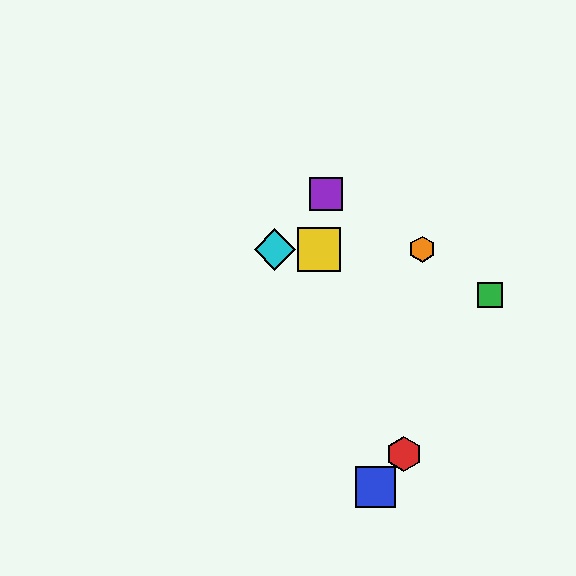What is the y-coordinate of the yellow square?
The yellow square is at y≈249.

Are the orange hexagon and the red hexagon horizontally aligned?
No, the orange hexagon is at y≈249 and the red hexagon is at y≈454.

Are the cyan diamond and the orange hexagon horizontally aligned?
Yes, both are at y≈249.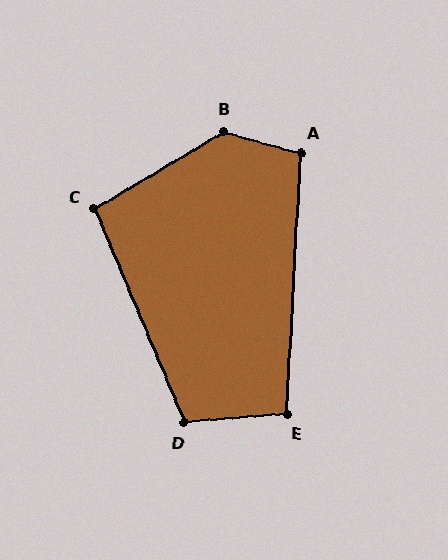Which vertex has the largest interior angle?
B, at approximately 134 degrees.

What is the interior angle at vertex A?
Approximately 103 degrees (obtuse).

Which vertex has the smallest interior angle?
E, at approximately 98 degrees.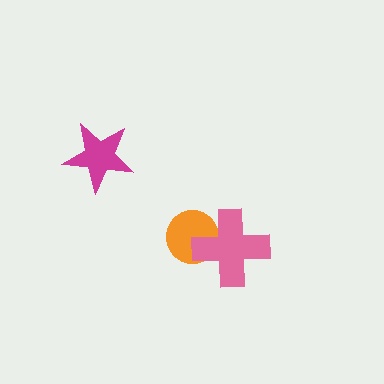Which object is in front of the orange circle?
The pink cross is in front of the orange circle.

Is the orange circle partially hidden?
Yes, it is partially covered by another shape.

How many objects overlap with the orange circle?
1 object overlaps with the orange circle.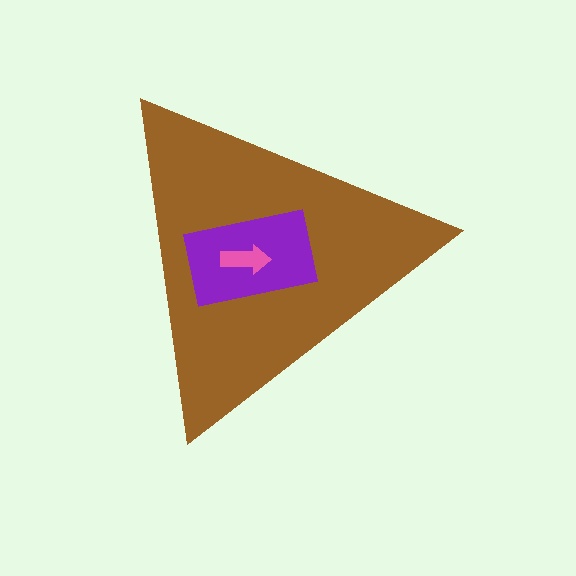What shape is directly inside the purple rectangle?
The pink arrow.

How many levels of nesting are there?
3.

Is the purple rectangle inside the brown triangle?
Yes.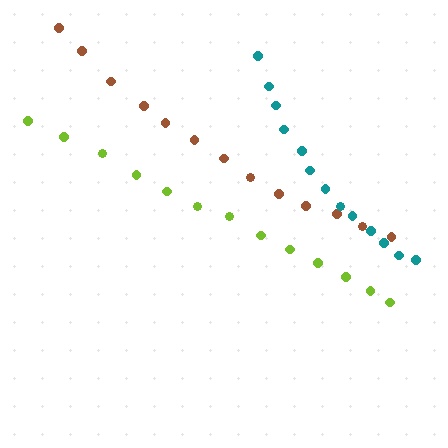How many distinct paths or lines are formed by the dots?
There are 3 distinct paths.